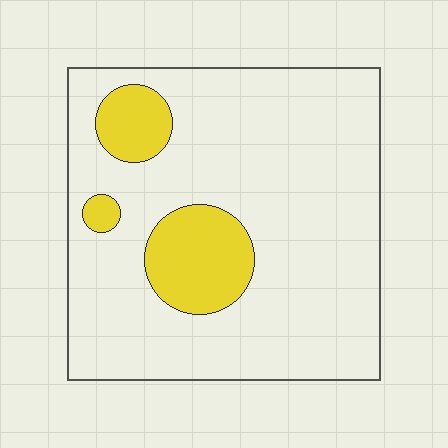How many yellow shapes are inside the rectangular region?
3.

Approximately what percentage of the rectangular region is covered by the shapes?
Approximately 15%.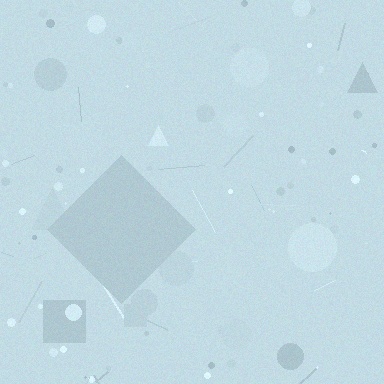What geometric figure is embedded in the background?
A diamond is embedded in the background.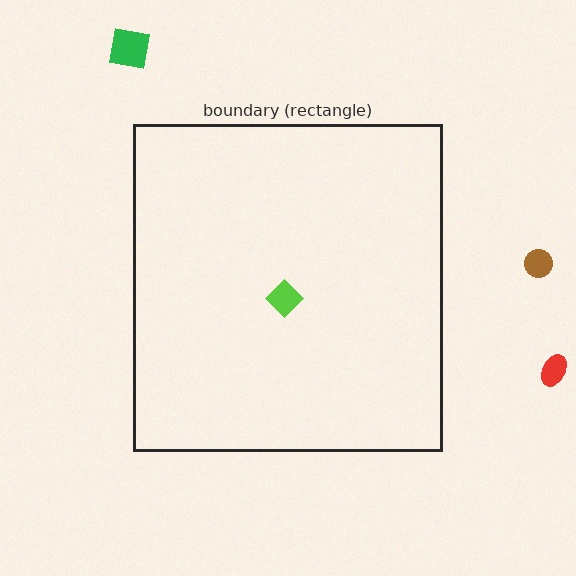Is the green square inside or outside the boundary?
Outside.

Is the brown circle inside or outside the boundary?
Outside.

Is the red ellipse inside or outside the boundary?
Outside.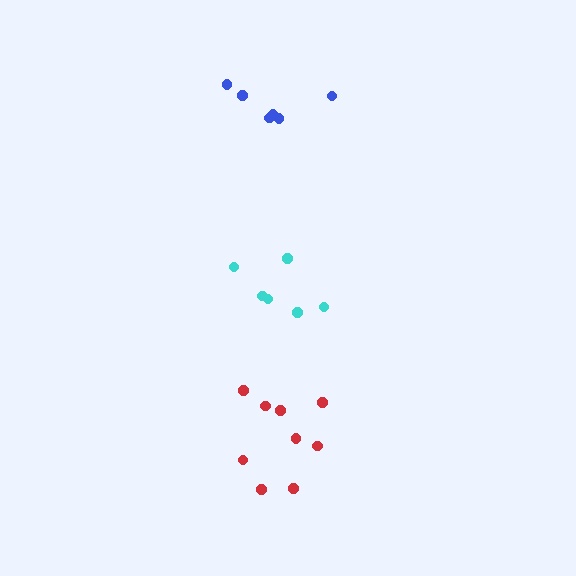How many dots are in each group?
Group 1: 6 dots, Group 2: 9 dots, Group 3: 6 dots (21 total).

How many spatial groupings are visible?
There are 3 spatial groupings.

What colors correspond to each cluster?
The clusters are colored: cyan, red, blue.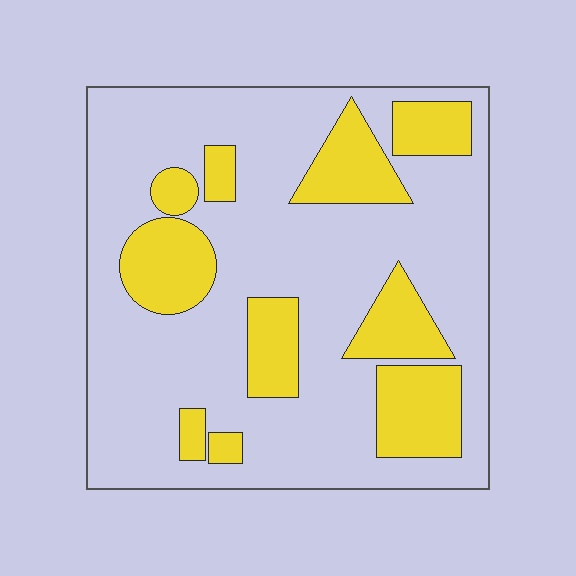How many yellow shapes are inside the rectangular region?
10.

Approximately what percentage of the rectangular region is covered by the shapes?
Approximately 25%.